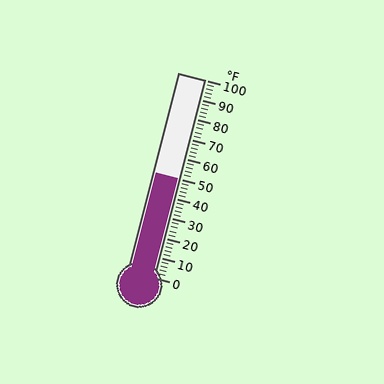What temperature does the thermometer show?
The thermometer shows approximately 50°F.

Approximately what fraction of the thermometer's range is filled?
The thermometer is filled to approximately 50% of its range.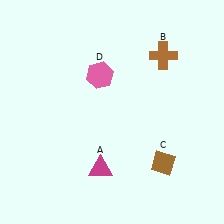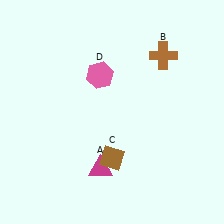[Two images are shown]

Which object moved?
The brown diamond (C) moved left.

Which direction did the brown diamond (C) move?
The brown diamond (C) moved left.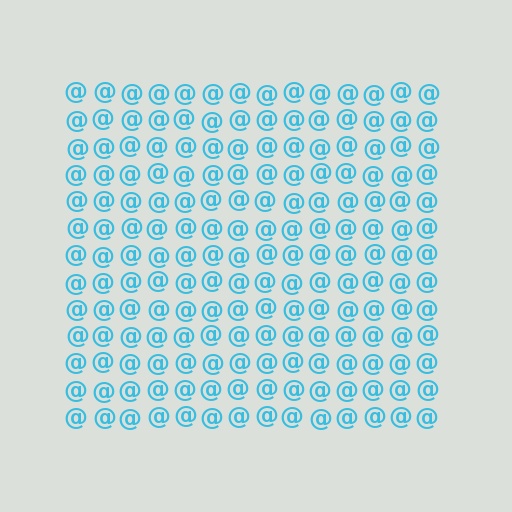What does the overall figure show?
The overall figure shows a square.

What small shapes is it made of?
It is made of small at signs.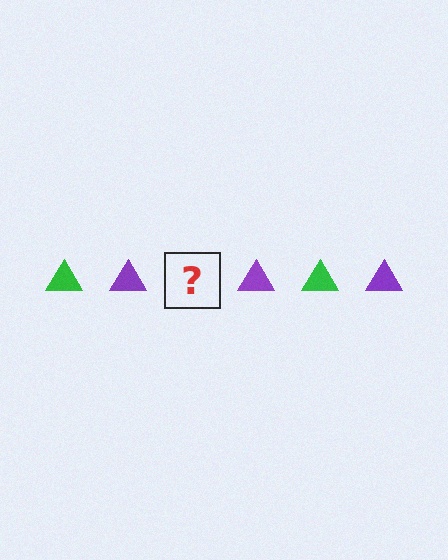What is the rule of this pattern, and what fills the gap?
The rule is that the pattern cycles through green, purple triangles. The gap should be filled with a green triangle.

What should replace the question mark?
The question mark should be replaced with a green triangle.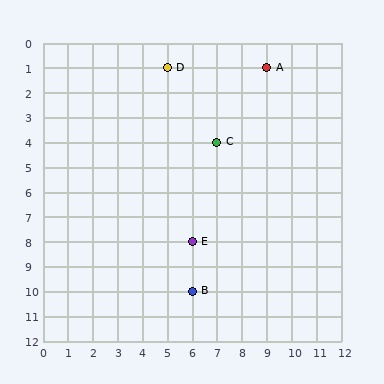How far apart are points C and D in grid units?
Points C and D are 2 columns and 3 rows apart (about 3.6 grid units diagonally).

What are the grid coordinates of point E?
Point E is at grid coordinates (6, 8).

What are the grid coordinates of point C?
Point C is at grid coordinates (7, 4).